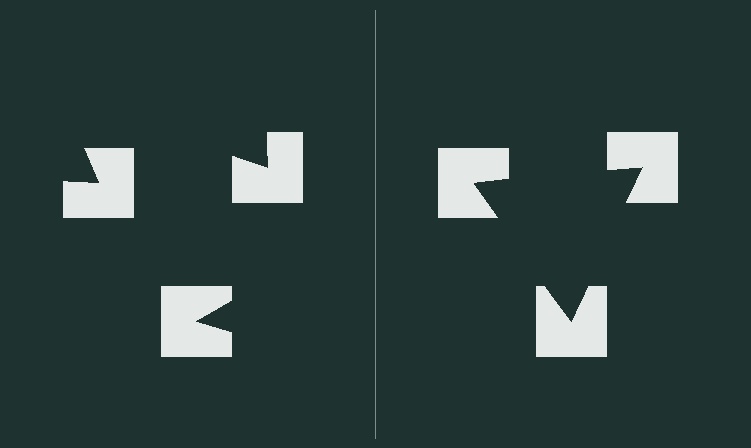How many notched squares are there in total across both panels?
6 — 3 on each side.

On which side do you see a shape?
An illusory triangle appears on the right side. On the left side the wedge cuts are rotated, so no coherent shape forms.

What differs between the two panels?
The notched squares are positioned identically on both sides; only the wedge orientations differ. On the right they align to a triangle; on the left they are misaligned.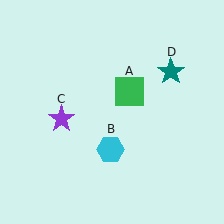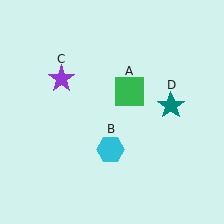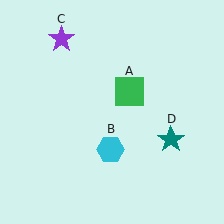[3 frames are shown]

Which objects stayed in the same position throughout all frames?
Green square (object A) and cyan hexagon (object B) remained stationary.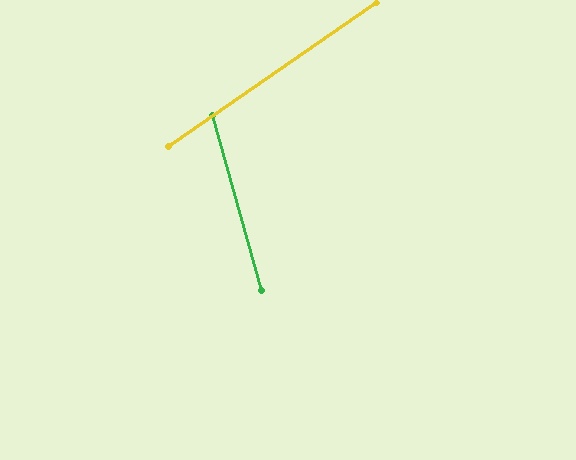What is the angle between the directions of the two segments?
Approximately 71 degrees.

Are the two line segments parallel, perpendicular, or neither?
Neither parallel nor perpendicular — they differ by about 71°.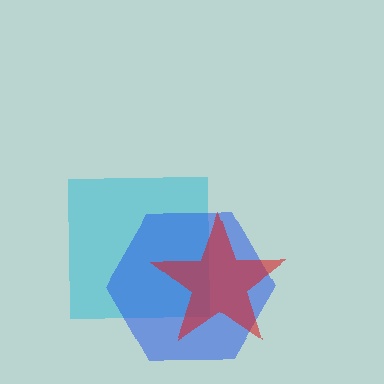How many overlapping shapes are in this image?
There are 3 overlapping shapes in the image.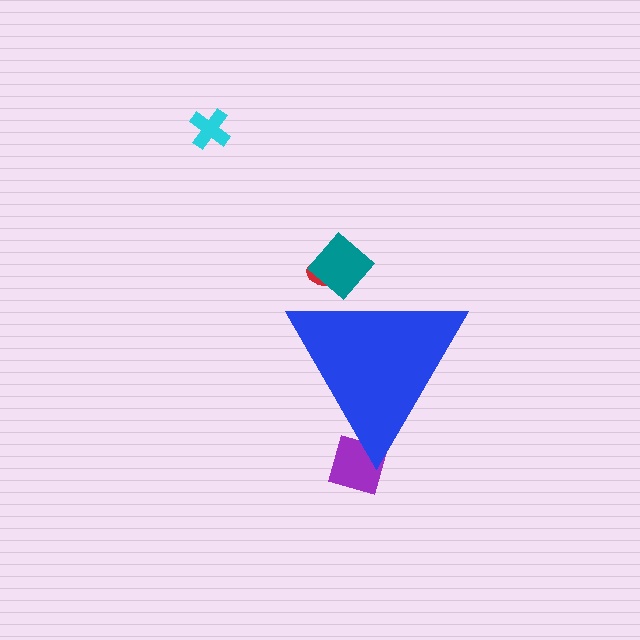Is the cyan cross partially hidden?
No, the cyan cross is fully visible.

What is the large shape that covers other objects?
A blue triangle.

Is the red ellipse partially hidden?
Yes, the red ellipse is partially hidden behind the blue triangle.